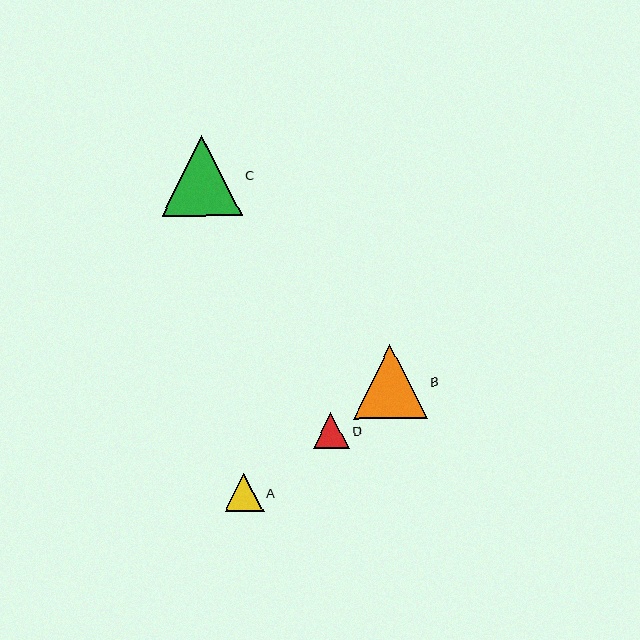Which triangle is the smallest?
Triangle D is the smallest with a size of approximately 36 pixels.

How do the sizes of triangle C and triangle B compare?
Triangle C and triangle B are approximately the same size.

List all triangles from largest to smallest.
From largest to smallest: C, B, A, D.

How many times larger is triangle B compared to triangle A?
Triangle B is approximately 1.9 times the size of triangle A.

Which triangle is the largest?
Triangle C is the largest with a size of approximately 81 pixels.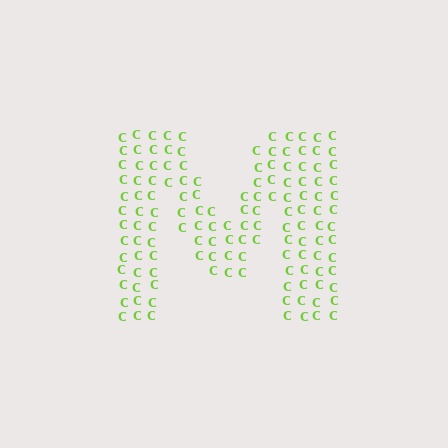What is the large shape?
The large shape is the letter M.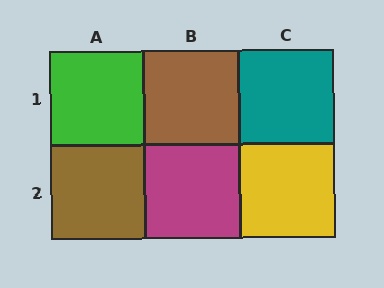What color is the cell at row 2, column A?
Brown.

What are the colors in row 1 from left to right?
Green, brown, teal.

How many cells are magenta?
1 cell is magenta.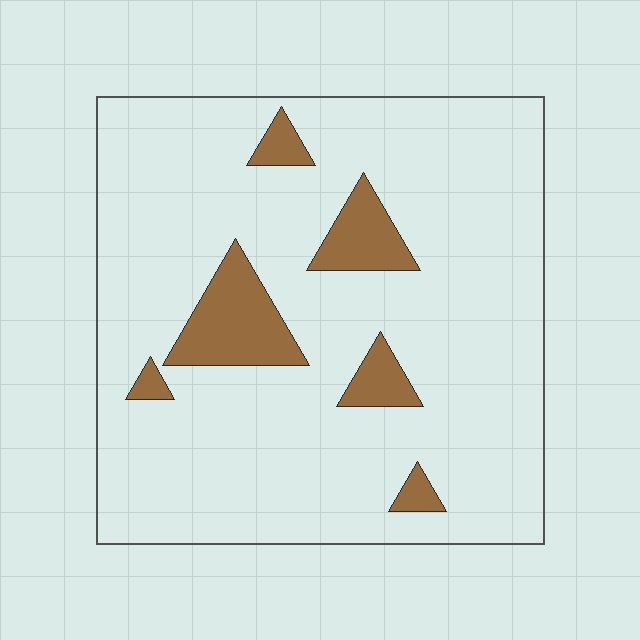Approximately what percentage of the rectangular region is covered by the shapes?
Approximately 10%.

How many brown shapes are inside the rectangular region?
6.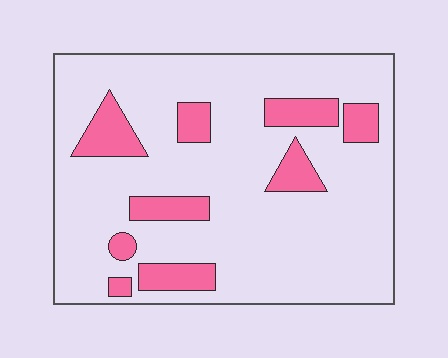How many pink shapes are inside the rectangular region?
9.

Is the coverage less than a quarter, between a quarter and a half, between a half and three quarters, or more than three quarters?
Less than a quarter.